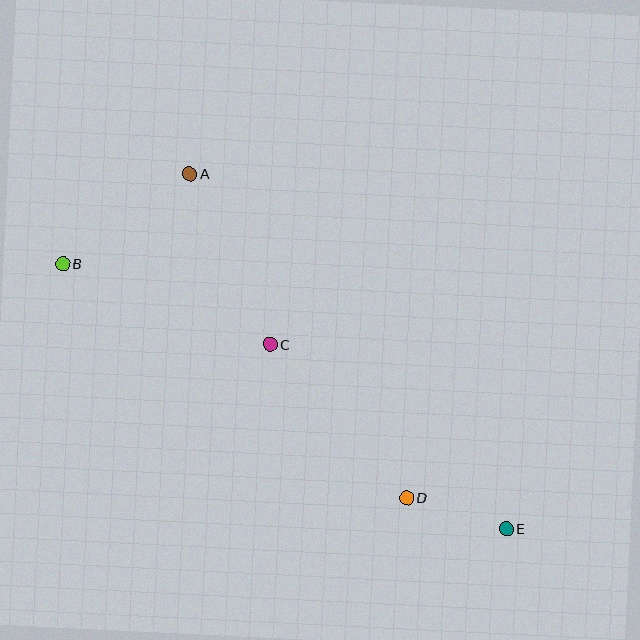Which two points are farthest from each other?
Points B and E are farthest from each other.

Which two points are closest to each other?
Points D and E are closest to each other.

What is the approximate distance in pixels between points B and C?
The distance between B and C is approximately 222 pixels.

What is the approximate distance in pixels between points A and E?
The distance between A and E is approximately 475 pixels.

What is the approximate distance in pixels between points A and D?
The distance between A and D is approximately 389 pixels.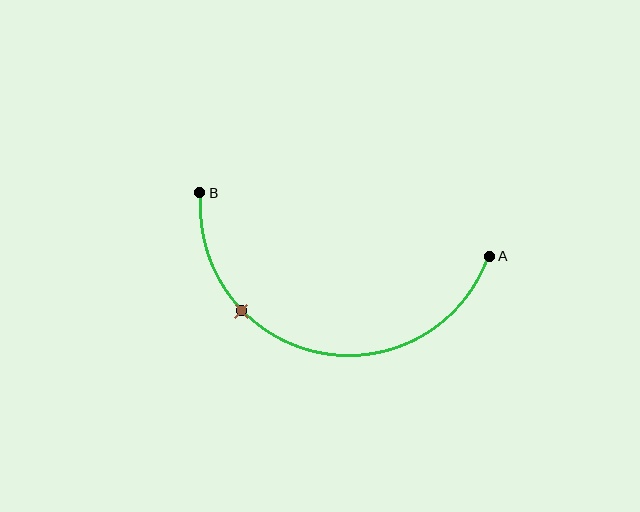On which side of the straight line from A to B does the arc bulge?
The arc bulges below the straight line connecting A and B.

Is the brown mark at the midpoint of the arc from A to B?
No. The brown mark lies on the arc but is closer to endpoint B. The arc midpoint would be at the point on the curve equidistant along the arc from both A and B.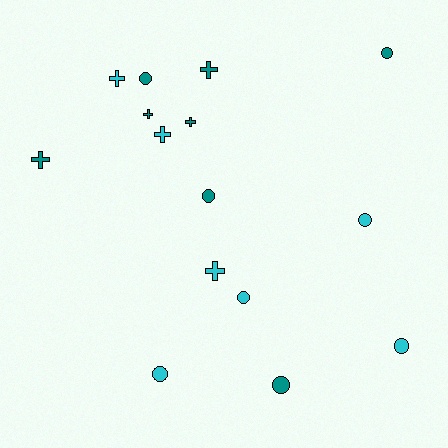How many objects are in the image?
There are 15 objects.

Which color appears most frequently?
Teal, with 8 objects.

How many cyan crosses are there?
There are 3 cyan crosses.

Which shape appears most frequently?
Circle, with 8 objects.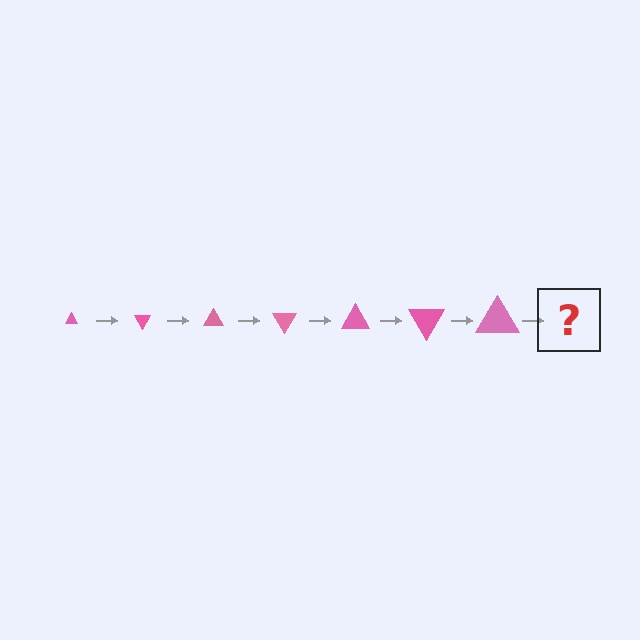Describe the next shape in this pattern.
It should be a triangle, larger than the previous one and rotated 420 degrees from the start.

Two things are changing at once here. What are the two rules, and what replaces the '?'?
The two rules are that the triangle grows larger each step and it rotates 60 degrees each step. The '?' should be a triangle, larger than the previous one and rotated 420 degrees from the start.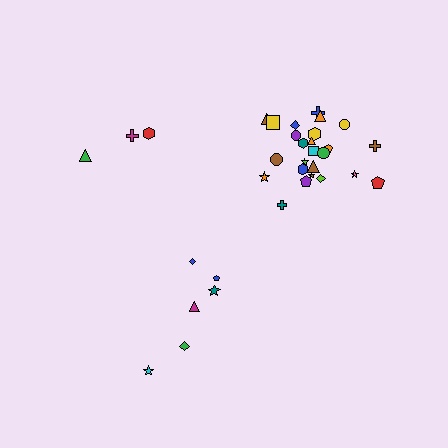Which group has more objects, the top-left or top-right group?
The top-right group.